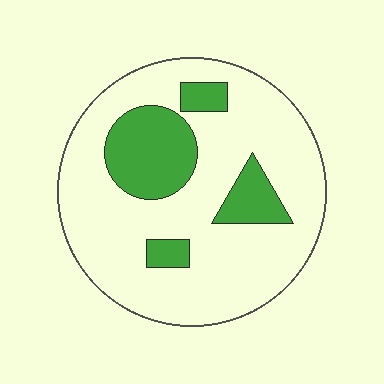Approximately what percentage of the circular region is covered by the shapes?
Approximately 20%.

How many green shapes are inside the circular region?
4.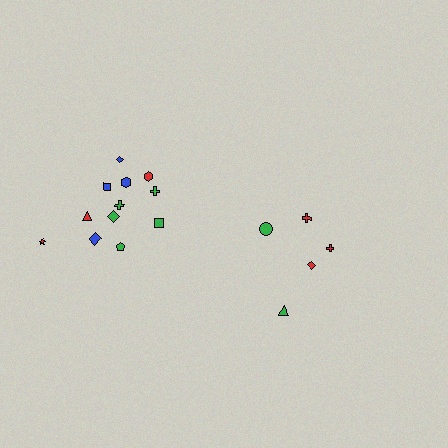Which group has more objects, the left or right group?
The left group.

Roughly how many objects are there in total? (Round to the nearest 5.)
Roughly 15 objects in total.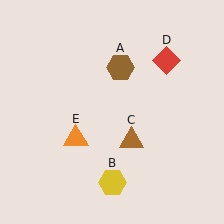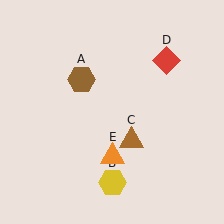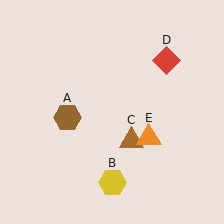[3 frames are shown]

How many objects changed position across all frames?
2 objects changed position: brown hexagon (object A), orange triangle (object E).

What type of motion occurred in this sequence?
The brown hexagon (object A), orange triangle (object E) rotated counterclockwise around the center of the scene.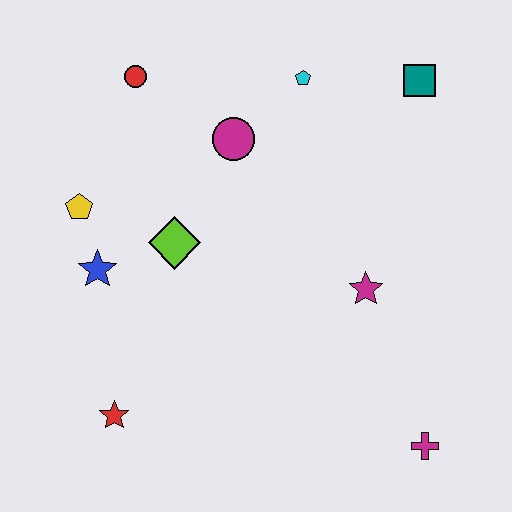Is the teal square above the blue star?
Yes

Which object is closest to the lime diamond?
The blue star is closest to the lime diamond.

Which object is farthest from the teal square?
The red star is farthest from the teal square.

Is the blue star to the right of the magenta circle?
No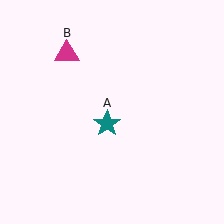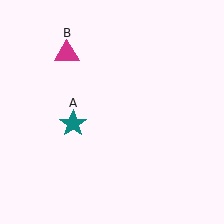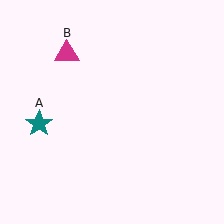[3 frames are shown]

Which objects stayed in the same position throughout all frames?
Magenta triangle (object B) remained stationary.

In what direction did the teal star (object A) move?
The teal star (object A) moved left.